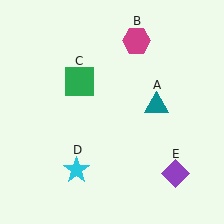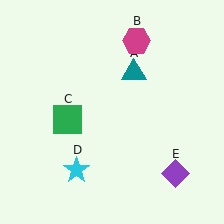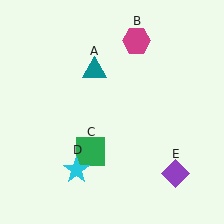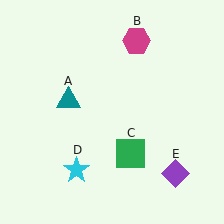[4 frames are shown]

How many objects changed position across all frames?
2 objects changed position: teal triangle (object A), green square (object C).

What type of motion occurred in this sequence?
The teal triangle (object A), green square (object C) rotated counterclockwise around the center of the scene.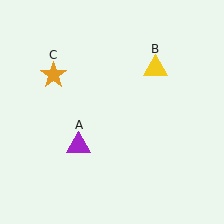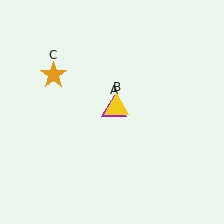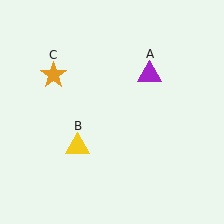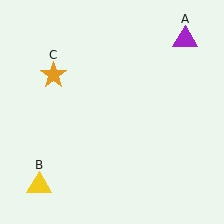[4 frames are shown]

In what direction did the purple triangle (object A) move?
The purple triangle (object A) moved up and to the right.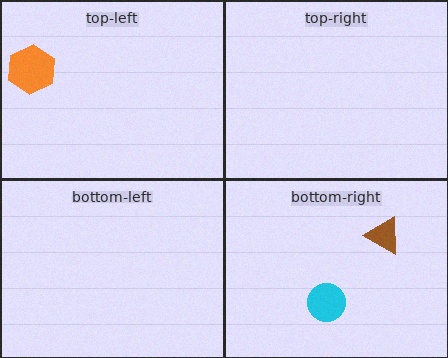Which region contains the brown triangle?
The bottom-right region.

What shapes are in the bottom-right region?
The brown triangle, the cyan circle.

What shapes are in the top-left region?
The orange hexagon.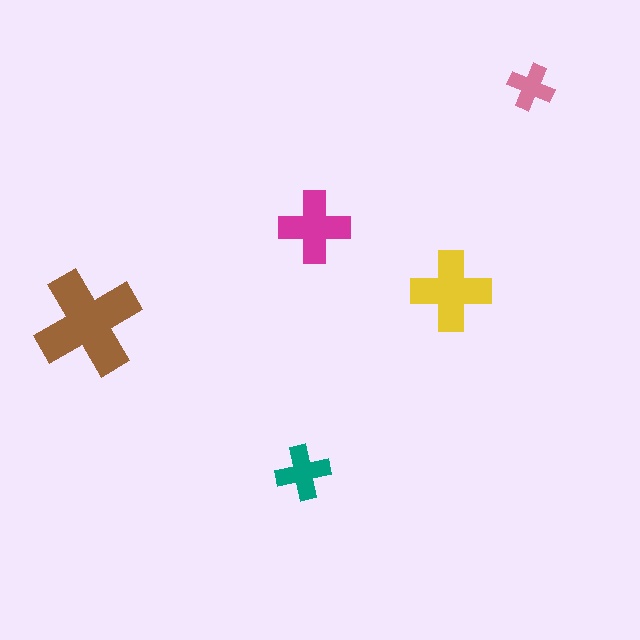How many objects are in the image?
There are 5 objects in the image.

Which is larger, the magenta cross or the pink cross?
The magenta one.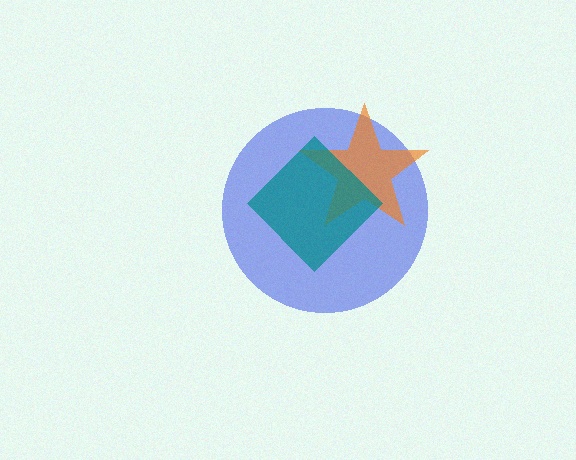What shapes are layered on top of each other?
The layered shapes are: a blue circle, an orange star, a teal diamond.